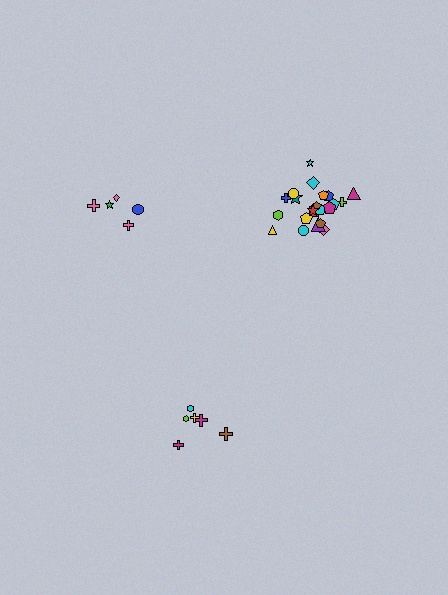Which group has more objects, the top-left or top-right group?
The top-right group.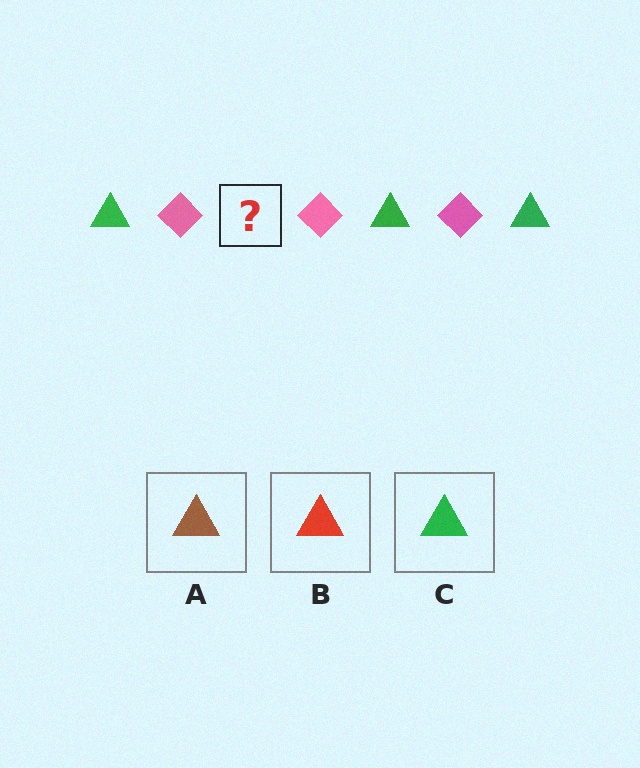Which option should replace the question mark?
Option C.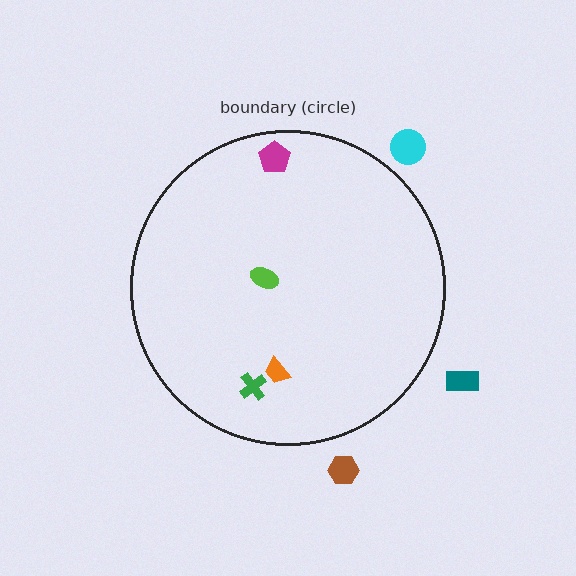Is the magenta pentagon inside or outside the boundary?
Inside.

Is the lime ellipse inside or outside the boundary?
Inside.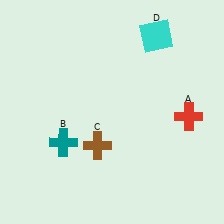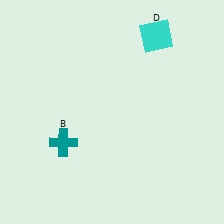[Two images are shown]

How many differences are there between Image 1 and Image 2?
There are 2 differences between the two images.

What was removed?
The brown cross (C), the red cross (A) were removed in Image 2.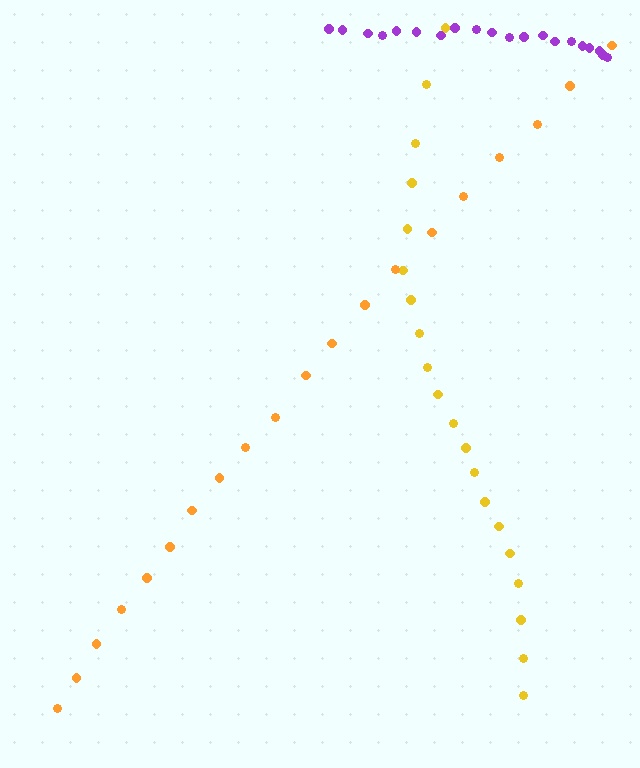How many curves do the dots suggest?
There are 3 distinct paths.